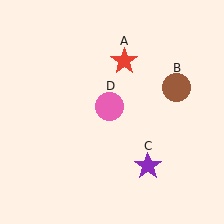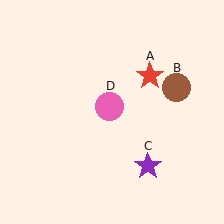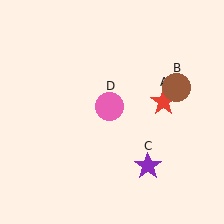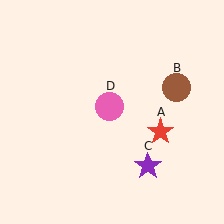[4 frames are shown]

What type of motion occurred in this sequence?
The red star (object A) rotated clockwise around the center of the scene.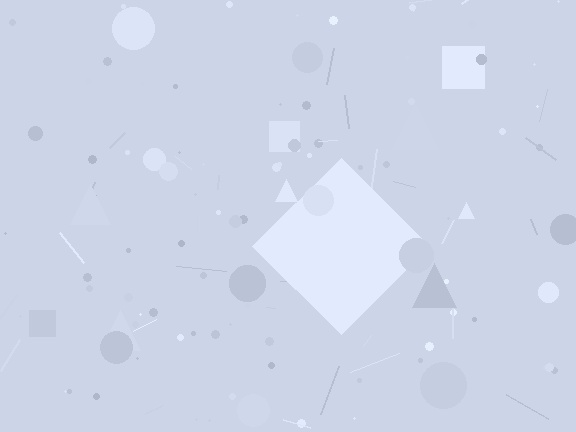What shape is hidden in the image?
A diamond is hidden in the image.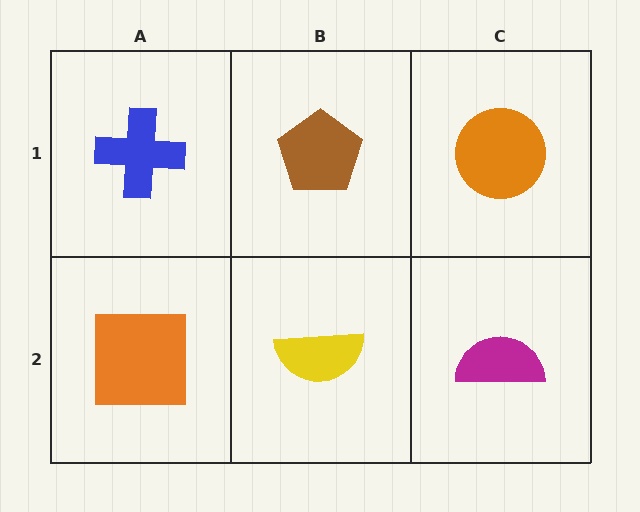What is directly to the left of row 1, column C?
A brown pentagon.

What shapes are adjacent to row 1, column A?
An orange square (row 2, column A), a brown pentagon (row 1, column B).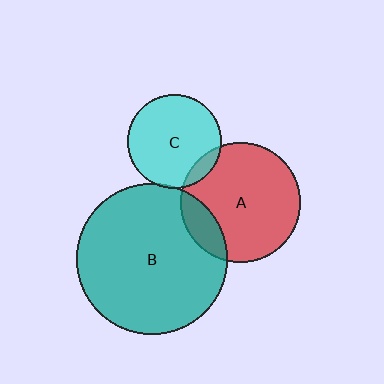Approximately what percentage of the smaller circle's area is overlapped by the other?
Approximately 10%.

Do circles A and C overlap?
Yes.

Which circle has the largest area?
Circle B (teal).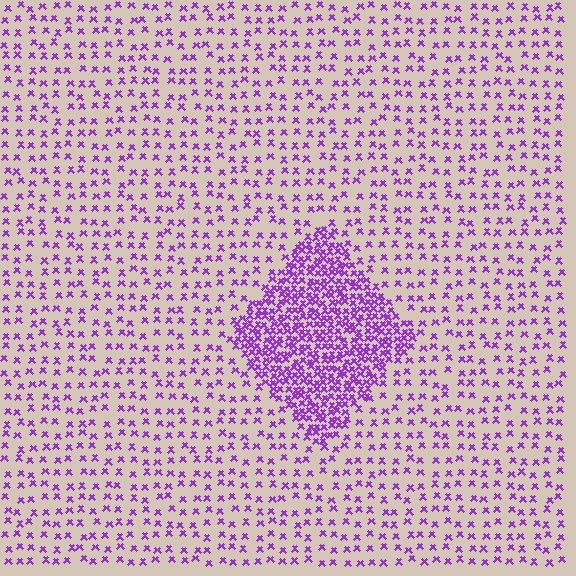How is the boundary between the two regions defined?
The boundary is defined by a change in element density (approximately 3.0x ratio). All elements are the same color, size, and shape.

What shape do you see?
I see a diamond.